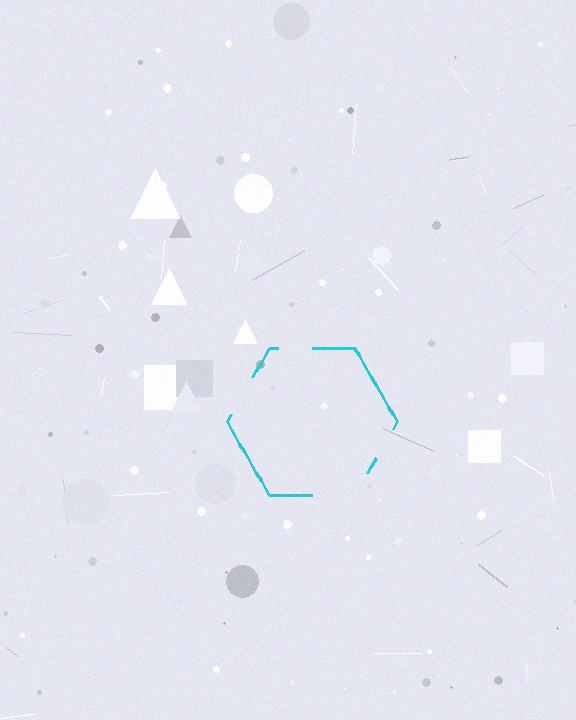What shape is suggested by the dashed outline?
The dashed outline suggests a hexagon.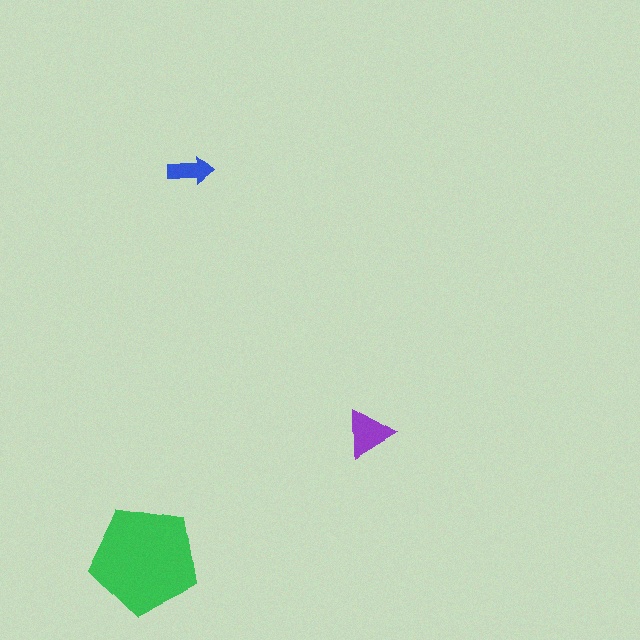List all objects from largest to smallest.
The green pentagon, the purple triangle, the blue arrow.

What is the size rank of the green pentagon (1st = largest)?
1st.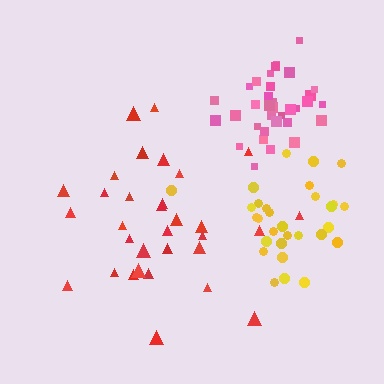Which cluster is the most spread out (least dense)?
Red.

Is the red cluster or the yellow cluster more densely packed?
Yellow.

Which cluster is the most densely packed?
Pink.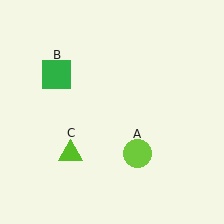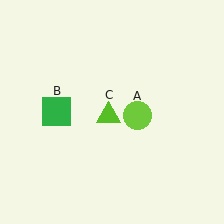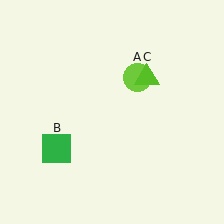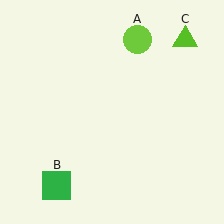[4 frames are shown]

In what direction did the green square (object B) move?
The green square (object B) moved down.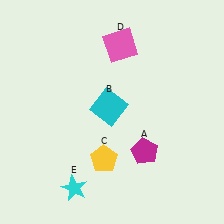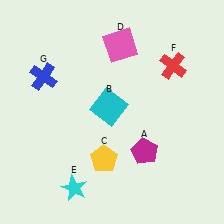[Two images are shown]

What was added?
A red cross (F), a blue cross (G) were added in Image 2.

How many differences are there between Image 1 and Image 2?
There are 2 differences between the two images.